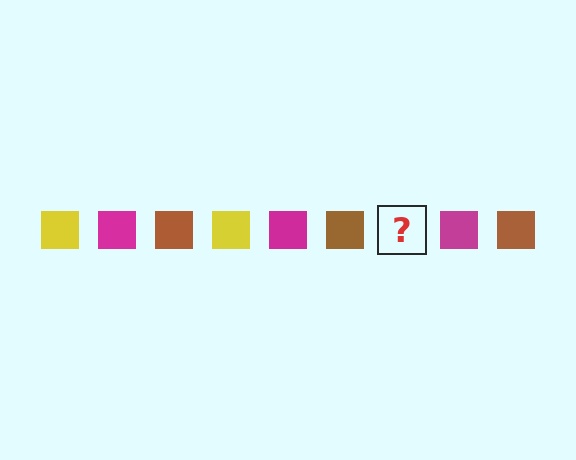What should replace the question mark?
The question mark should be replaced with a yellow square.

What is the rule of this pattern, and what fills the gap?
The rule is that the pattern cycles through yellow, magenta, brown squares. The gap should be filled with a yellow square.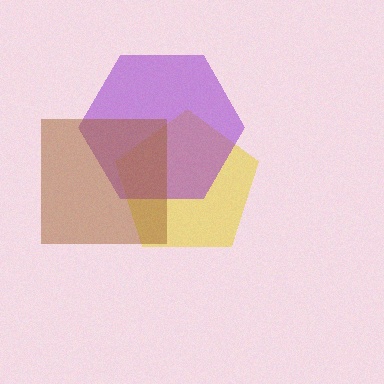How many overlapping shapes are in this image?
There are 3 overlapping shapes in the image.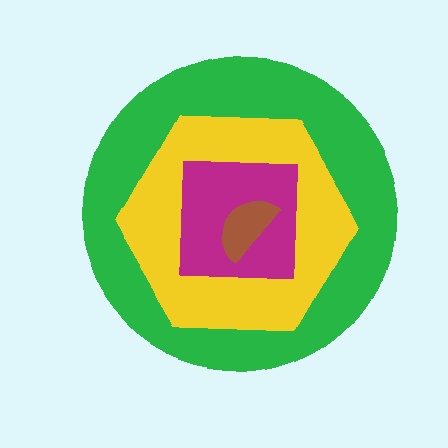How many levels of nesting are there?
4.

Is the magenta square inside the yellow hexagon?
Yes.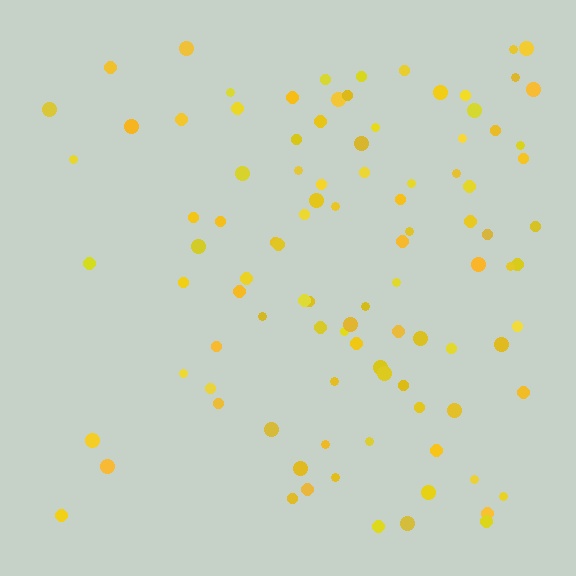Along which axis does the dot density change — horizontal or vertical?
Horizontal.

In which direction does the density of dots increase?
From left to right, with the right side densest.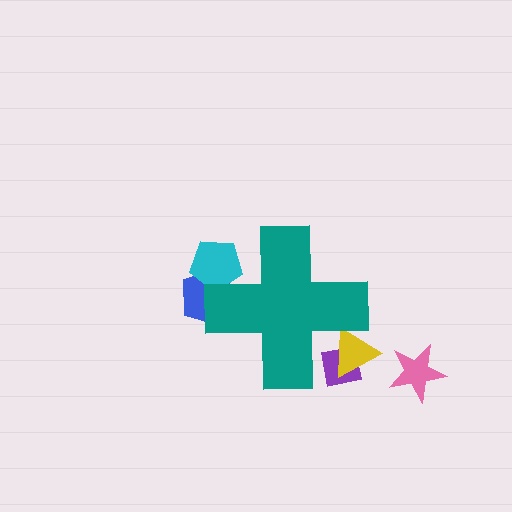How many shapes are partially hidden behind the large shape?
4 shapes are partially hidden.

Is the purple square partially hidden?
Yes, the purple square is partially hidden behind the teal cross.